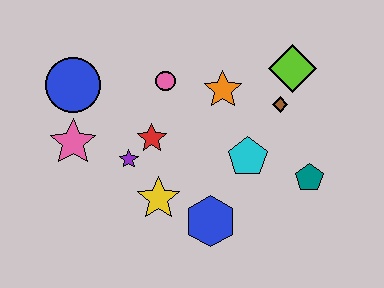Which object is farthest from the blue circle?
The teal pentagon is farthest from the blue circle.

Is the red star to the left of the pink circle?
Yes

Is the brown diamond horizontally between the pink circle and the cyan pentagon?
No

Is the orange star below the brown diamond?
No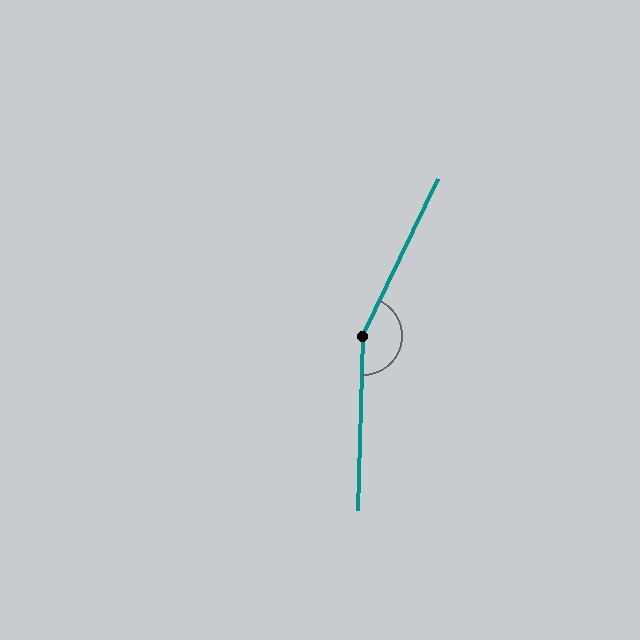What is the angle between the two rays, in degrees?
Approximately 156 degrees.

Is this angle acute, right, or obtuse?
It is obtuse.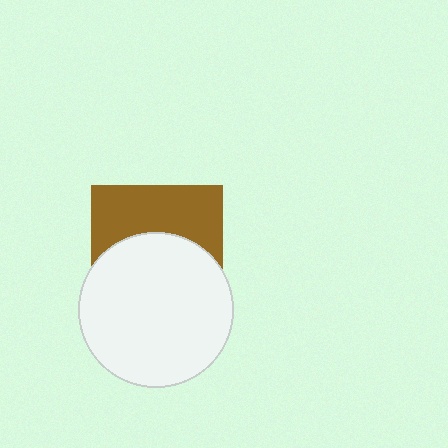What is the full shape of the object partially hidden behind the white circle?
The partially hidden object is a brown square.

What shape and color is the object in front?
The object in front is a white circle.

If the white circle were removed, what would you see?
You would see the complete brown square.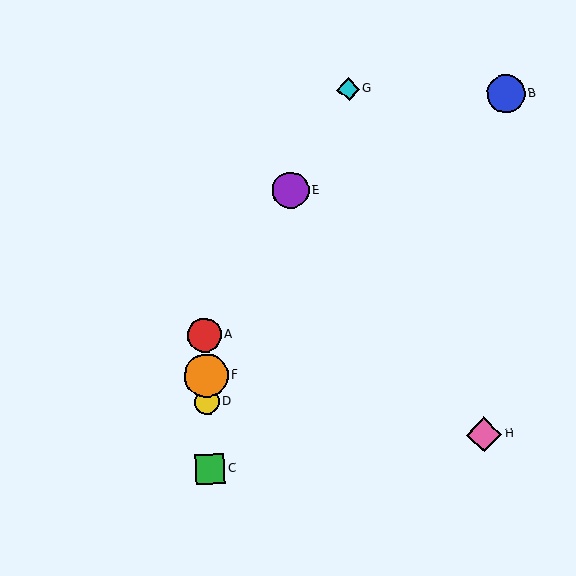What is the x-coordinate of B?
Object B is at x≈506.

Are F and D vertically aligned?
Yes, both are at x≈206.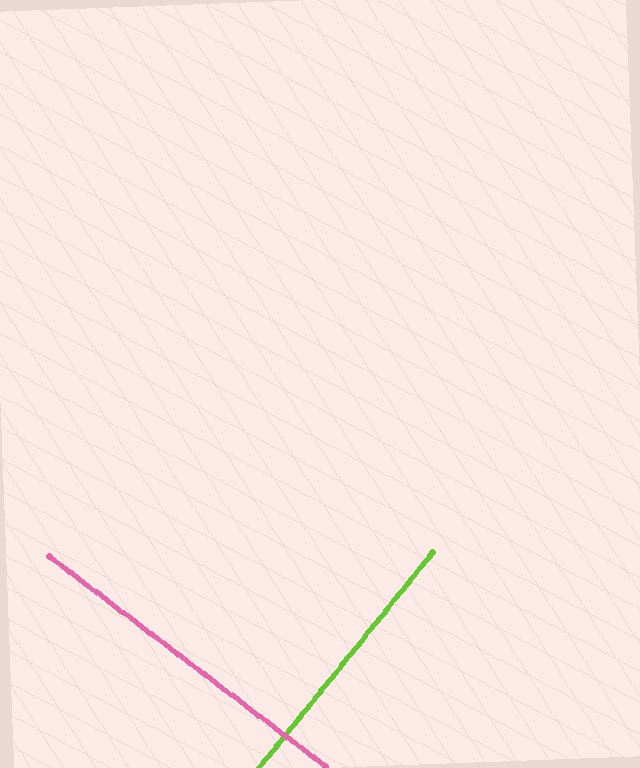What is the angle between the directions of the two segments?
Approximately 88 degrees.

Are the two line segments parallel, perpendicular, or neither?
Perpendicular — they meet at approximately 88°.